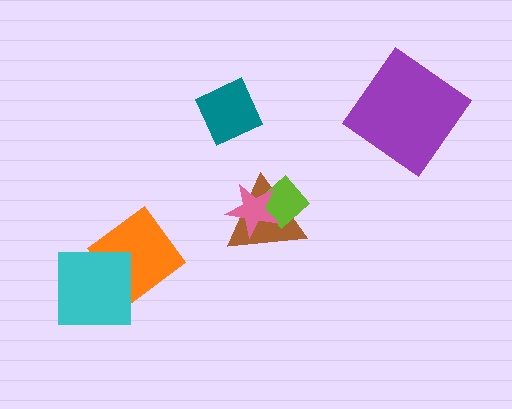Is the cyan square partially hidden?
No, no other shape covers it.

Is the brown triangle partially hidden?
Yes, it is partially covered by another shape.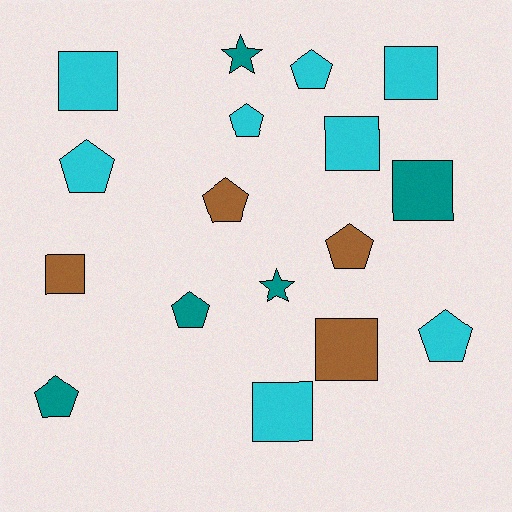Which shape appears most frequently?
Pentagon, with 8 objects.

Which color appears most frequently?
Cyan, with 8 objects.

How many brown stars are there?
There are no brown stars.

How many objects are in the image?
There are 17 objects.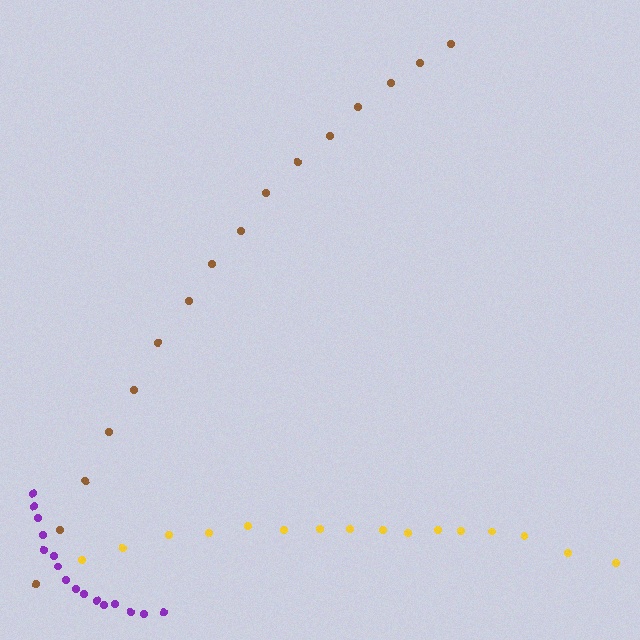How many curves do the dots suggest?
There are 3 distinct paths.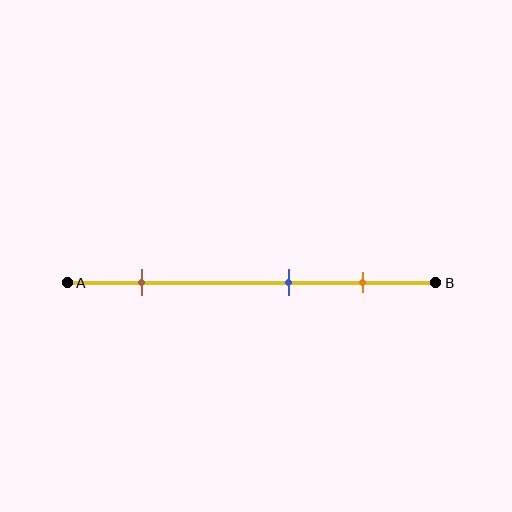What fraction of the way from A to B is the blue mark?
The blue mark is approximately 60% (0.6) of the way from A to B.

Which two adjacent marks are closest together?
The blue and orange marks are the closest adjacent pair.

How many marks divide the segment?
There are 3 marks dividing the segment.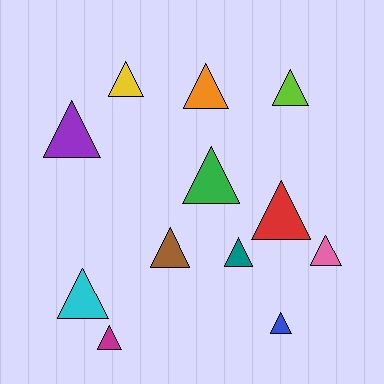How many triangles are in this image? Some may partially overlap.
There are 12 triangles.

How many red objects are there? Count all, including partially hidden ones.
There is 1 red object.